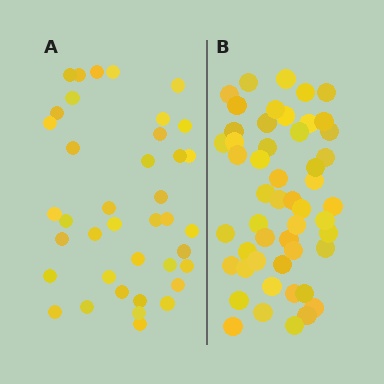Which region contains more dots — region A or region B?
Region B (the right region) has more dots.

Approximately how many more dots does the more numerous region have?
Region B has roughly 12 or so more dots than region A.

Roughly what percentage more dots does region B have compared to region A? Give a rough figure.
About 30% more.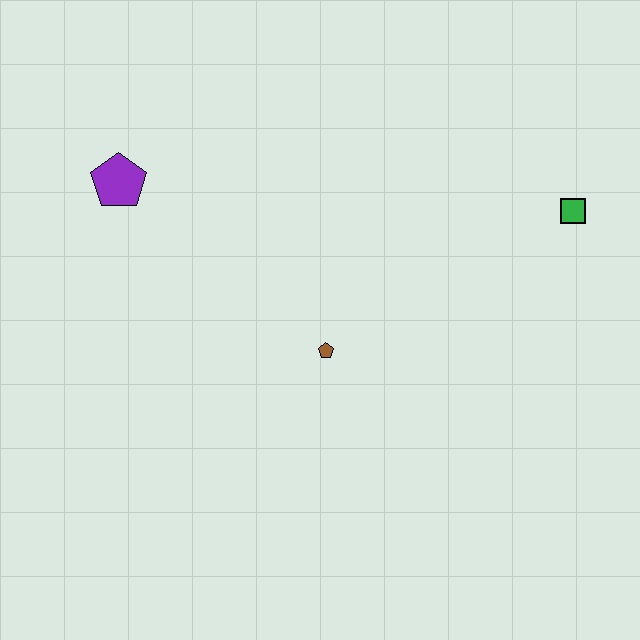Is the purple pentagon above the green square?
Yes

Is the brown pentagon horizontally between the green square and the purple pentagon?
Yes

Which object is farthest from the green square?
The purple pentagon is farthest from the green square.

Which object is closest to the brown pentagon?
The purple pentagon is closest to the brown pentagon.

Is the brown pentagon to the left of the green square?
Yes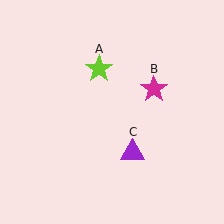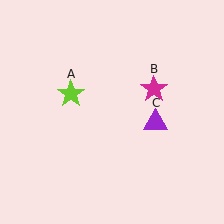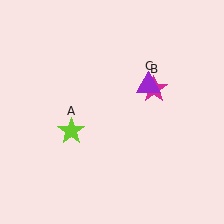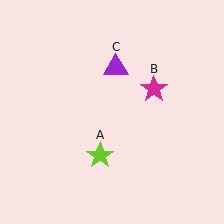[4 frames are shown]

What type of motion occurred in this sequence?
The lime star (object A), purple triangle (object C) rotated counterclockwise around the center of the scene.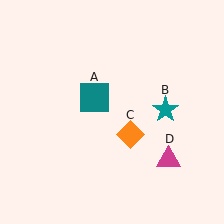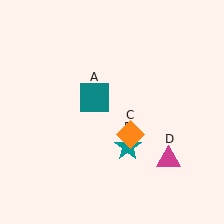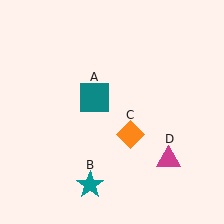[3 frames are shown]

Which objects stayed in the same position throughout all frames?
Teal square (object A) and orange diamond (object C) and magenta triangle (object D) remained stationary.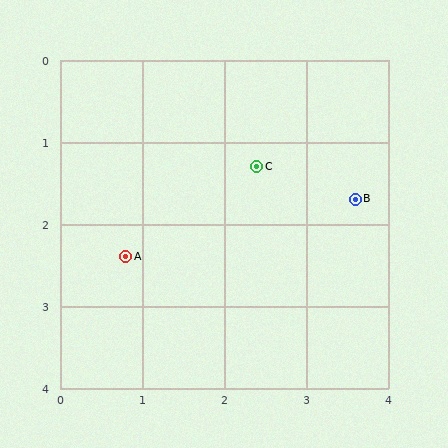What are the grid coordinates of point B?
Point B is at approximately (3.6, 1.7).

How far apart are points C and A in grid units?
Points C and A are about 1.9 grid units apart.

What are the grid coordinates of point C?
Point C is at approximately (2.4, 1.3).